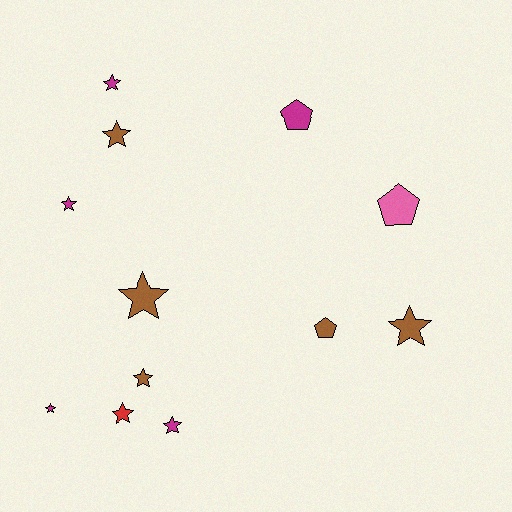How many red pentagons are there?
There are no red pentagons.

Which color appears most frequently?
Brown, with 5 objects.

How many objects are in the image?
There are 12 objects.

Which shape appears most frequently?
Star, with 9 objects.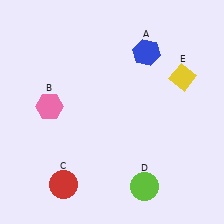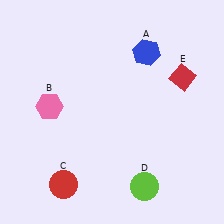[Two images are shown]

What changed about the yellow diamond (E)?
In Image 1, E is yellow. In Image 2, it changed to red.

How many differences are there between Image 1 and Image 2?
There is 1 difference between the two images.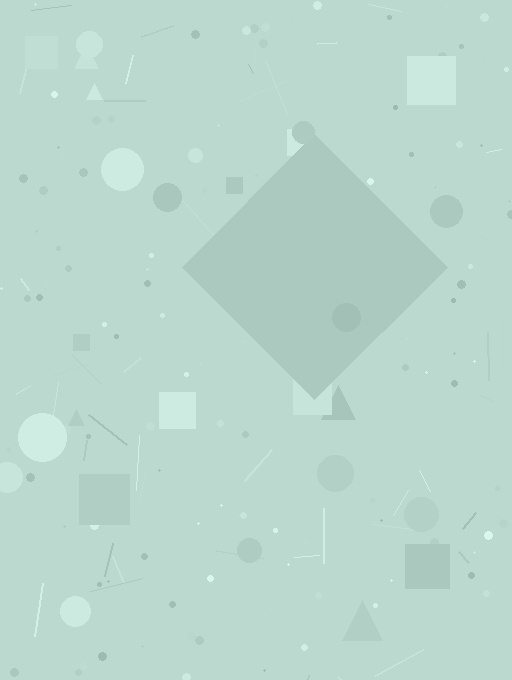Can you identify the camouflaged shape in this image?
The camouflaged shape is a diamond.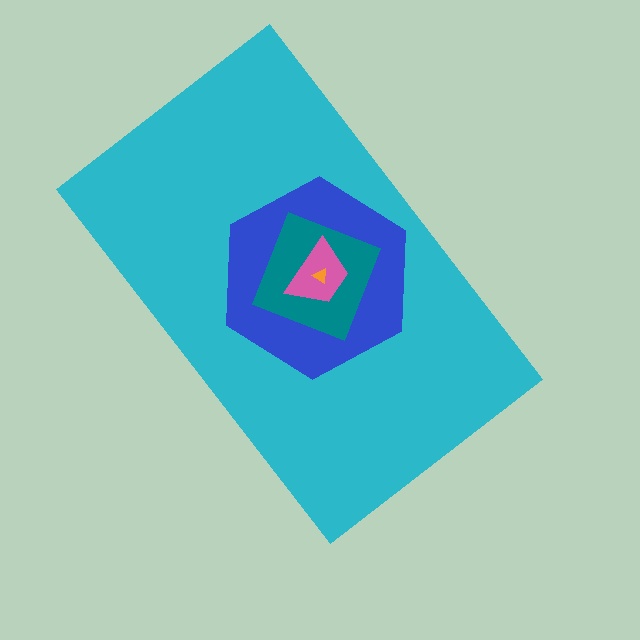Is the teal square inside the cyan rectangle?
Yes.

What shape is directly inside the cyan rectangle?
The blue hexagon.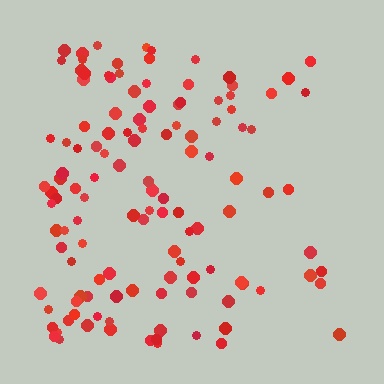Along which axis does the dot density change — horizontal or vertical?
Horizontal.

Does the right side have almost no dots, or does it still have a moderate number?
Still a moderate number, just noticeably fewer than the left.